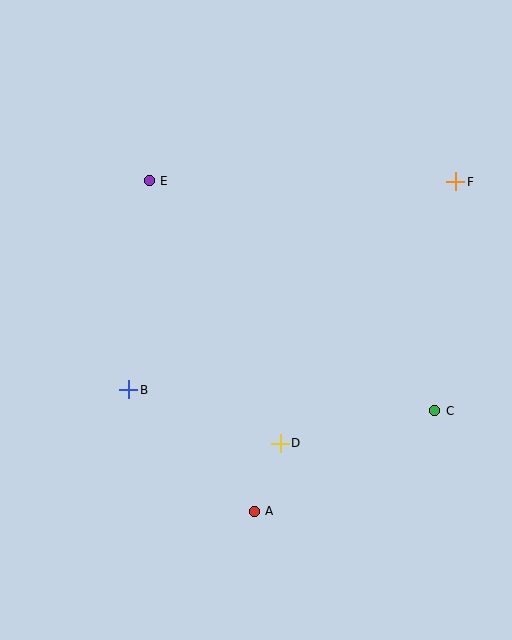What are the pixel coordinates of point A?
Point A is at (254, 511).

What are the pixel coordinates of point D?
Point D is at (280, 443).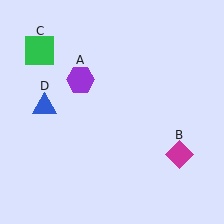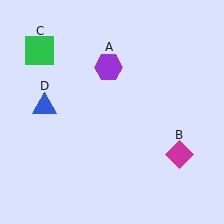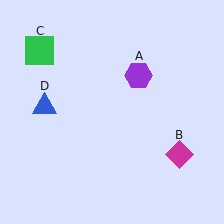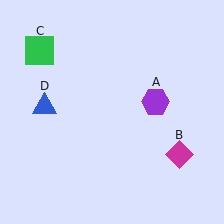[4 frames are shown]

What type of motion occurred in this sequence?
The purple hexagon (object A) rotated clockwise around the center of the scene.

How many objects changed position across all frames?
1 object changed position: purple hexagon (object A).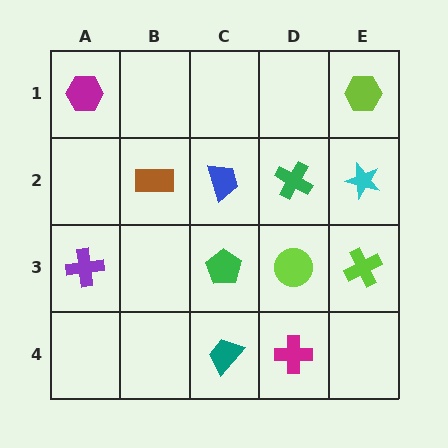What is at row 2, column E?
A cyan star.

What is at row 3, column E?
A lime cross.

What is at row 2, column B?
A brown rectangle.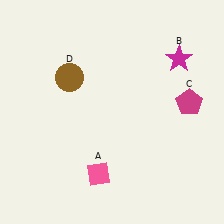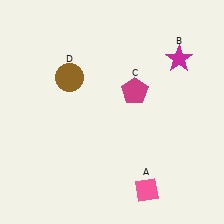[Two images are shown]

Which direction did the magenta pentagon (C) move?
The magenta pentagon (C) moved left.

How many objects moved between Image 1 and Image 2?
2 objects moved between the two images.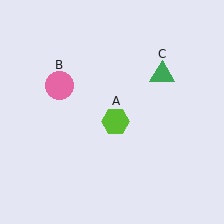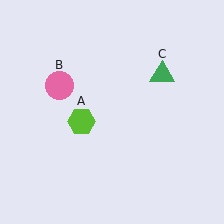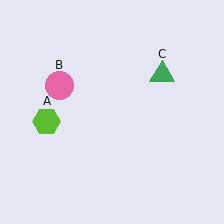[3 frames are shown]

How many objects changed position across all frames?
1 object changed position: lime hexagon (object A).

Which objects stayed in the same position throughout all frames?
Pink circle (object B) and green triangle (object C) remained stationary.